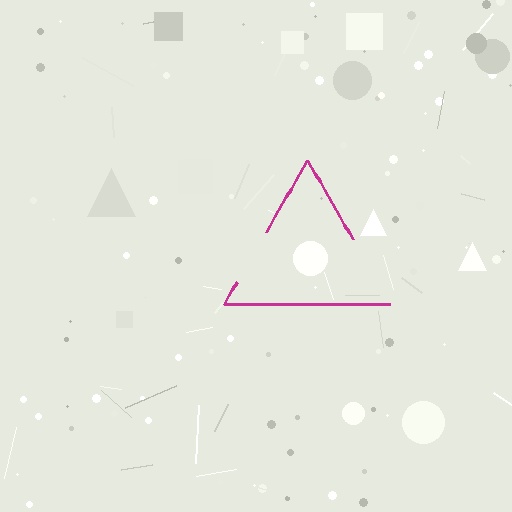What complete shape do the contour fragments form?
The contour fragments form a triangle.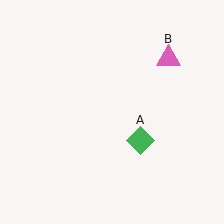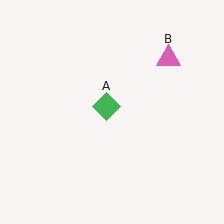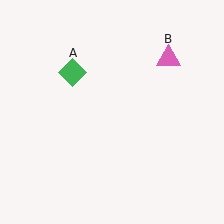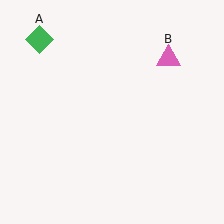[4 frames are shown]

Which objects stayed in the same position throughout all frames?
Pink triangle (object B) remained stationary.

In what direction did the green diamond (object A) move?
The green diamond (object A) moved up and to the left.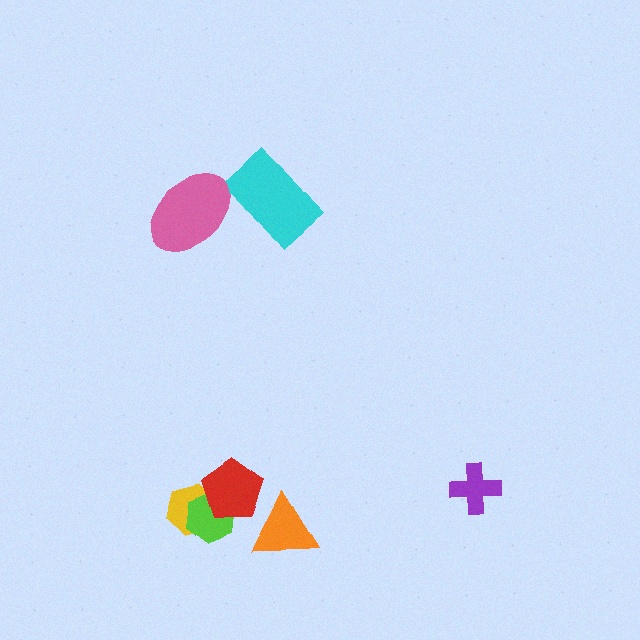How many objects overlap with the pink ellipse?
0 objects overlap with the pink ellipse.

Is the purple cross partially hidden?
No, no other shape covers it.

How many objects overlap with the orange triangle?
0 objects overlap with the orange triangle.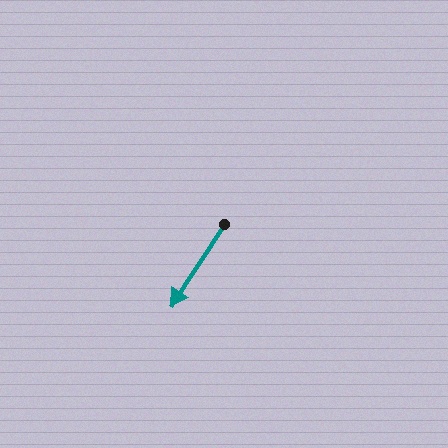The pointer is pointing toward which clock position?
Roughly 7 o'clock.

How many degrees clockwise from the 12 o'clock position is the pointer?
Approximately 213 degrees.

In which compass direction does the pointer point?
Southwest.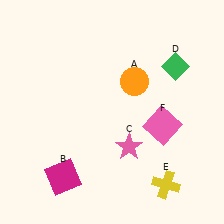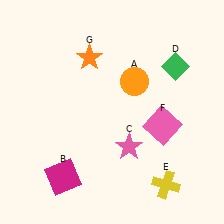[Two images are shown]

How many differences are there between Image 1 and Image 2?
There is 1 difference between the two images.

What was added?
An orange star (G) was added in Image 2.